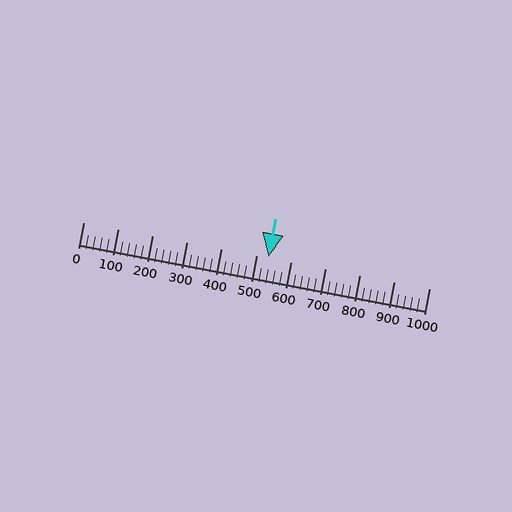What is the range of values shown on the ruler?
The ruler shows values from 0 to 1000.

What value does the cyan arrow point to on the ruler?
The cyan arrow points to approximately 536.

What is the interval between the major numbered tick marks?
The major tick marks are spaced 100 units apart.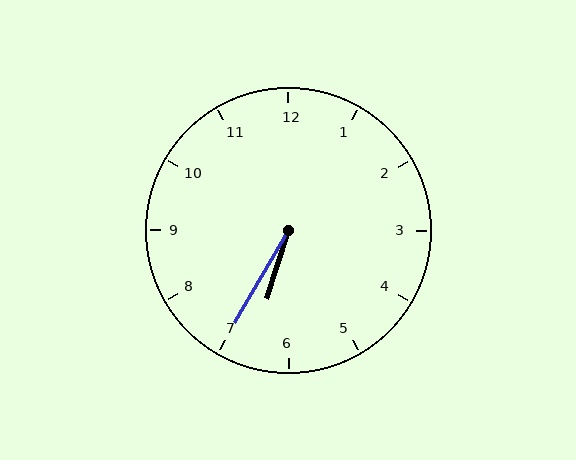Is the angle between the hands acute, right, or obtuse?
It is acute.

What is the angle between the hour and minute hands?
Approximately 12 degrees.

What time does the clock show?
6:35.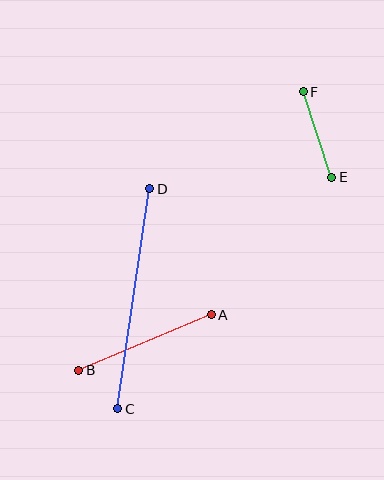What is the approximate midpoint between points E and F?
The midpoint is at approximately (318, 135) pixels.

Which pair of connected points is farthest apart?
Points C and D are farthest apart.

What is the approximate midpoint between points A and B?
The midpoint is at approximately (145, 343) pixels.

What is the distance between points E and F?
The distance is approximately 90 pixels.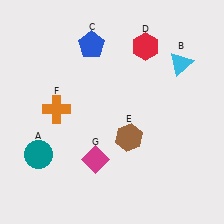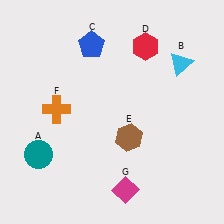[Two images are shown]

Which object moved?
The magenta diamond (G) moved down.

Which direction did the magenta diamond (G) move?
The magenta diamond (G) moved down.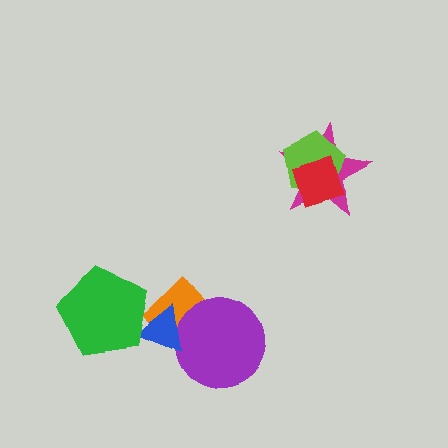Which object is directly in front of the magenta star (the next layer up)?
The lime pentagon is directly in front of the magenta star.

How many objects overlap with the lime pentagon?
2 objects overlap with the lime pentagon.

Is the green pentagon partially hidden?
No, no other shape covers it.